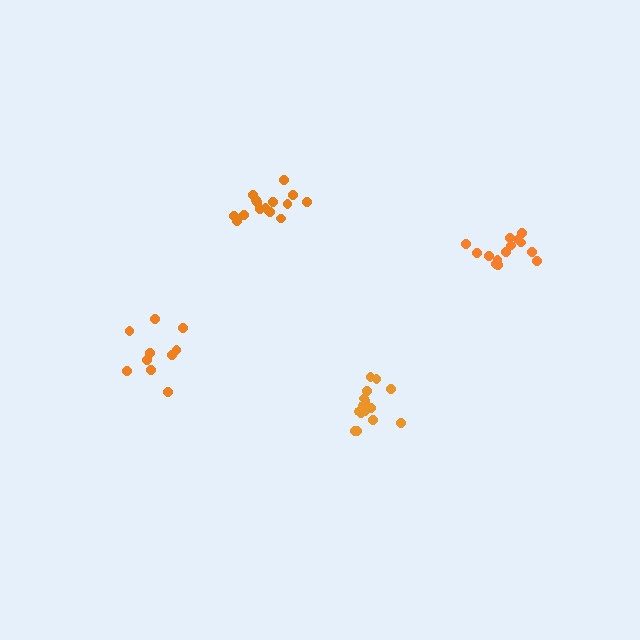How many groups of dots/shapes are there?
There are 4 groups.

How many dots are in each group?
Group 1: 15 dots, Group 2: 14 dots, Group 3: 15 dots, Group 4: 10 dots (54 total).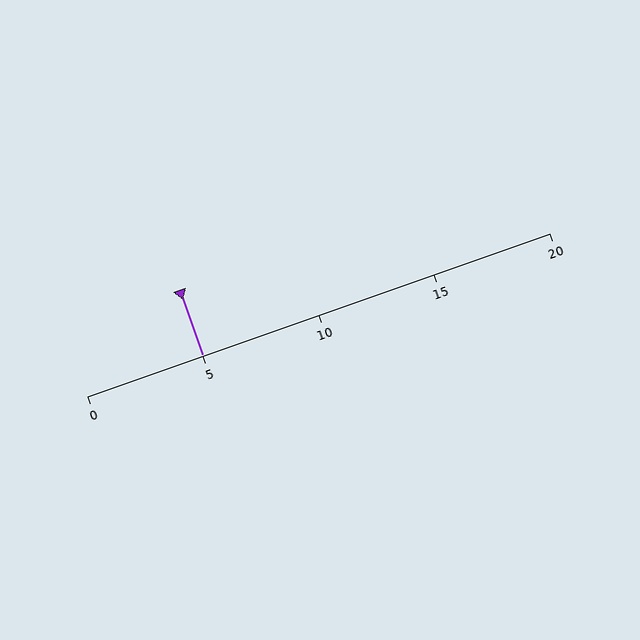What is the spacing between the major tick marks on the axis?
The major ticks are spaced 5 apart.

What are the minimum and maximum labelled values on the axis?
The axis runs from 0 to 20.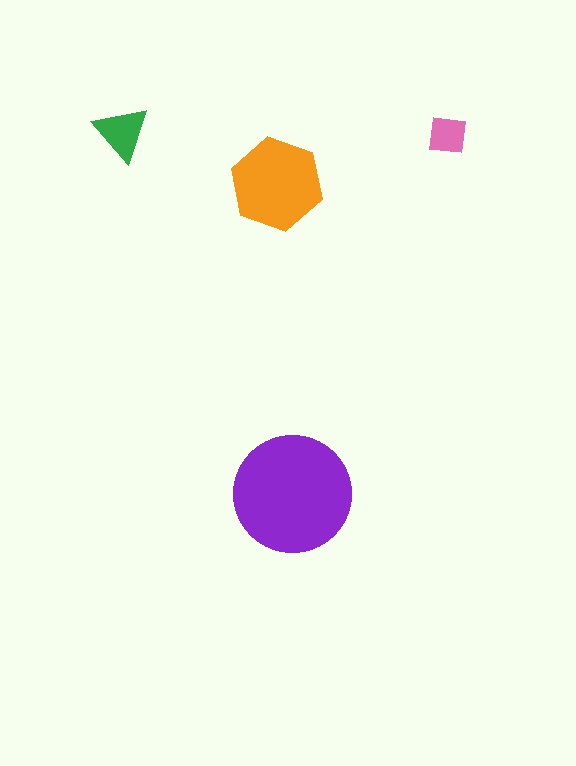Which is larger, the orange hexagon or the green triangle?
The orange hexagon.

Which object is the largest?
The purple circle.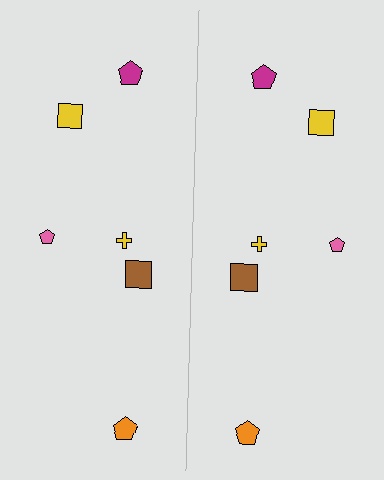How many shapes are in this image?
There are 12 shapes in this image.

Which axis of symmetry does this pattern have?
The pattern has a vertical axis of symmetry running through the center of the image.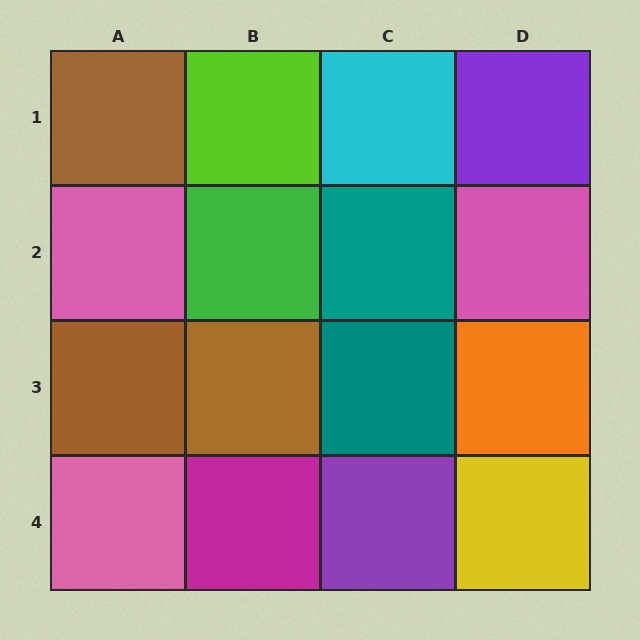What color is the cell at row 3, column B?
Brown.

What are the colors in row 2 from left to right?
Pink, green, teal, pink.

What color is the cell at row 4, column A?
Pink.